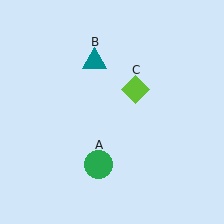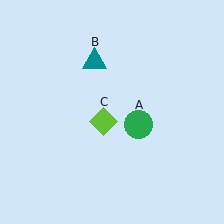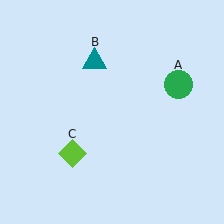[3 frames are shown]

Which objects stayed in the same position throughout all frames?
Teal triangle (object B) remained stationary.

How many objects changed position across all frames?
2 objects changed position: green circle (object A), lime diamond (object C).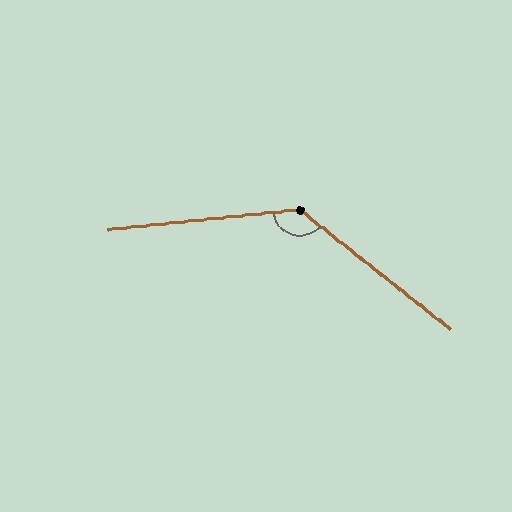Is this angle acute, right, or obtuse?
It is obtuse.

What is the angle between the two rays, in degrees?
Approximately 136 degrees.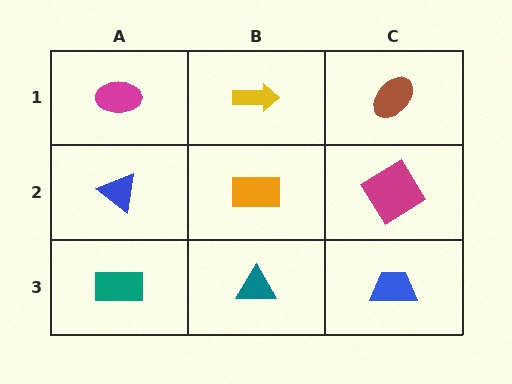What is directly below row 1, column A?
A blue triangle.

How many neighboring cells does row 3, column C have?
2.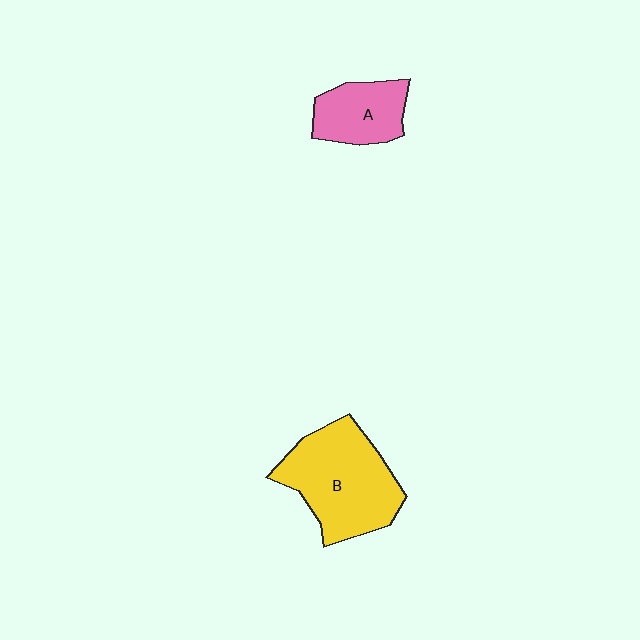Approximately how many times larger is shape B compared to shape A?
Approximately 1.9 times.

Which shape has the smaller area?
Shape A (pink).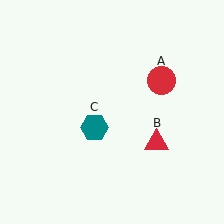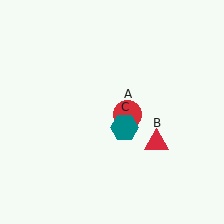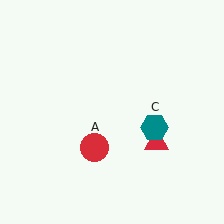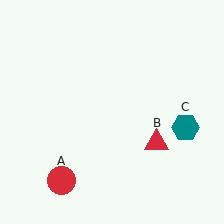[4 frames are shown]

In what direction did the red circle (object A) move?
The red circle (object A) moved down and to the left.